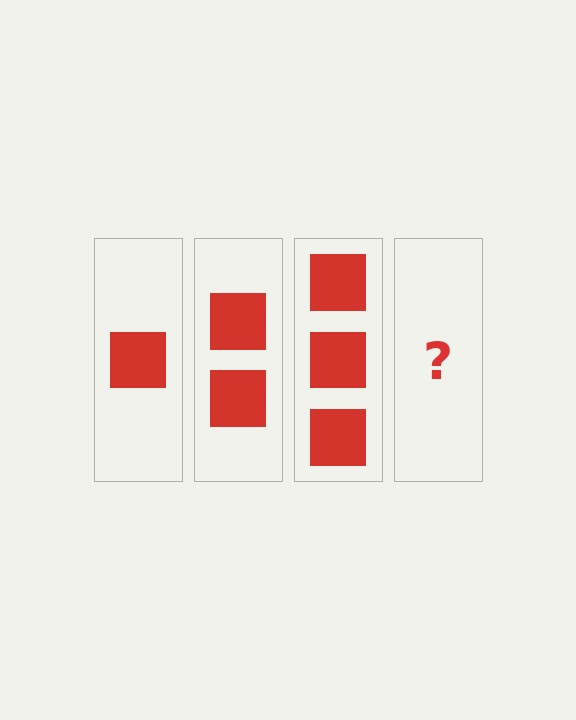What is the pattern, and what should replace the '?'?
The pattern is that each step adds one more square. The '?' should be 4 squares.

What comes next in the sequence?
The next element should be 4 squares.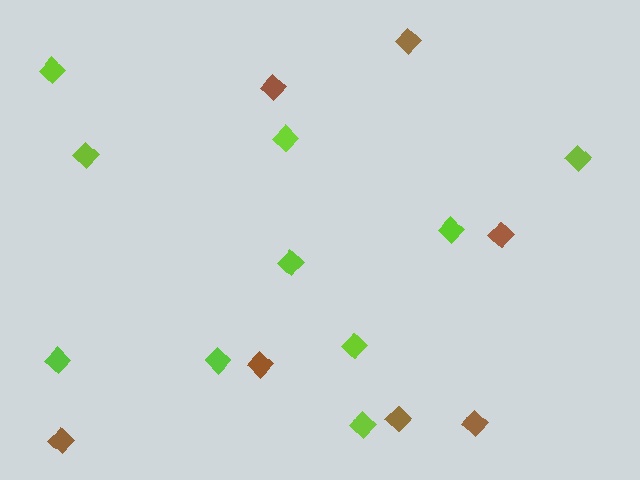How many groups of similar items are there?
There are 2 groups: one group of lime diamonds (10) and one group of brown diamonds (7).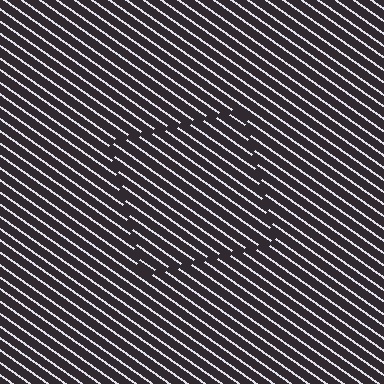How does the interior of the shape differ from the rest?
The interior of the shape contains the same grating, shifted by half a period — the contour is defined by the phase discontinuity where line-ends from the inner and outer gratings abut.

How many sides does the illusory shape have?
4 sides — the line-ends trace a square.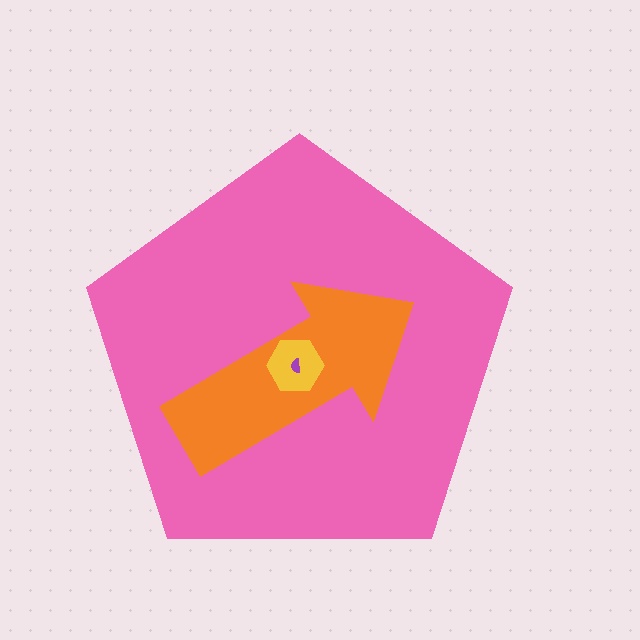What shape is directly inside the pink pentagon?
The orange arrow.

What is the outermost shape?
The pink pentagon.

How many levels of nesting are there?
4.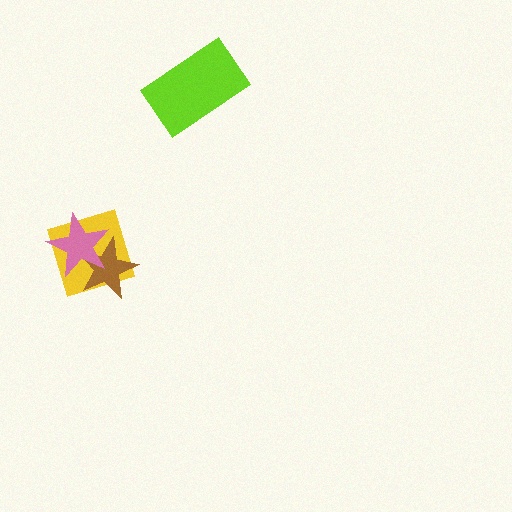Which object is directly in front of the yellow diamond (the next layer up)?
The brown star is directly in front of the yellow diamond.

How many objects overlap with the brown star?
2 objects overlap with the brown star.